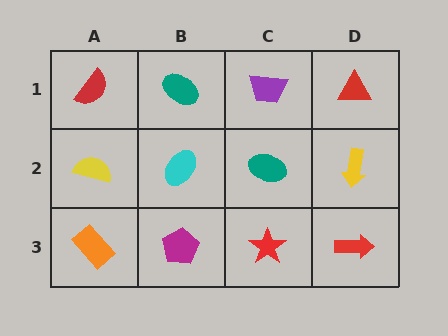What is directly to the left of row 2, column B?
A yellow semicircle.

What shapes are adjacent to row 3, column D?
A yellow arrow (row 2, column D), a red star (row 3, column C).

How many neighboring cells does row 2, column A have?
3.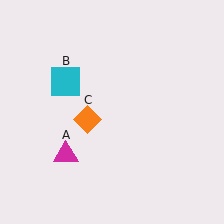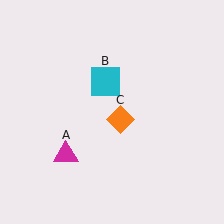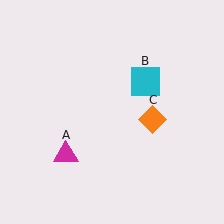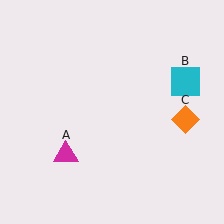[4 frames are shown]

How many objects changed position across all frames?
2 objects changed position: cyan square (object B), orange diamond (object C).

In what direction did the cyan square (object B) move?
The cyan square (object B) moved right.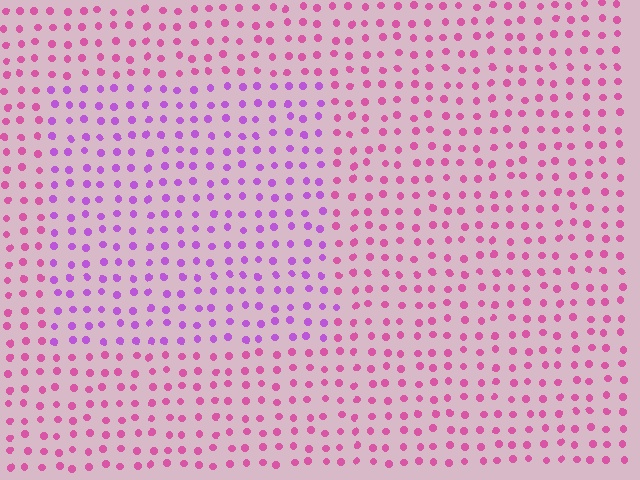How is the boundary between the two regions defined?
The boundary is defined purely by a slight shift in hue (about 36 degrees). Spacing, size, and orientation are identical on both sides.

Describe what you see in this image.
The image is filled with small pink elements in a uniform arrangement. A rectangle-shaped region is visible where the elements are tinted to a slightly different hue, forming a subtle color boundary.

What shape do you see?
I see a rectangle.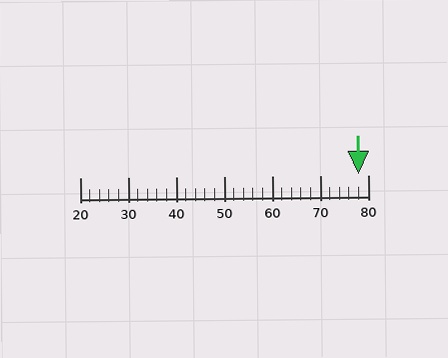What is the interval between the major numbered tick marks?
The major tick marks are spaced 10 units apart.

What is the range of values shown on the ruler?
The ruler shows values from 20 to 80.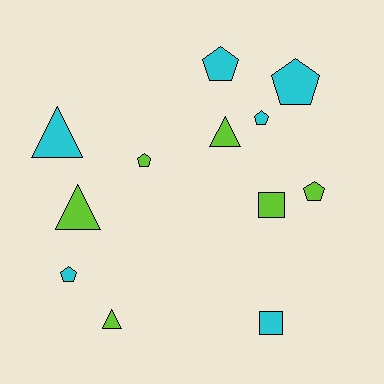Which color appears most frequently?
Lime, with 6 objects.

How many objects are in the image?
There are 12 objects.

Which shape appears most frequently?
Pentagon, with 6 objects.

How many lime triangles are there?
There are 3 lime triangles.